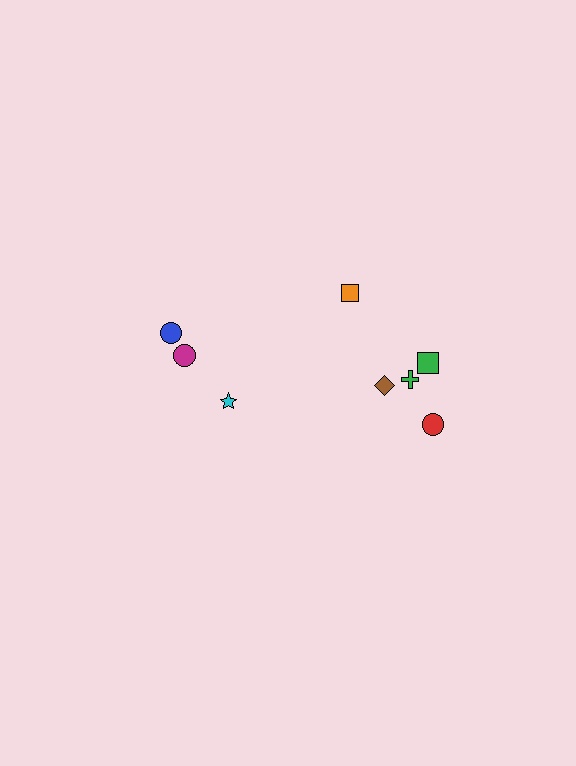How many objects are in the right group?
There are 5 objects.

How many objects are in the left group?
There are 3 objects.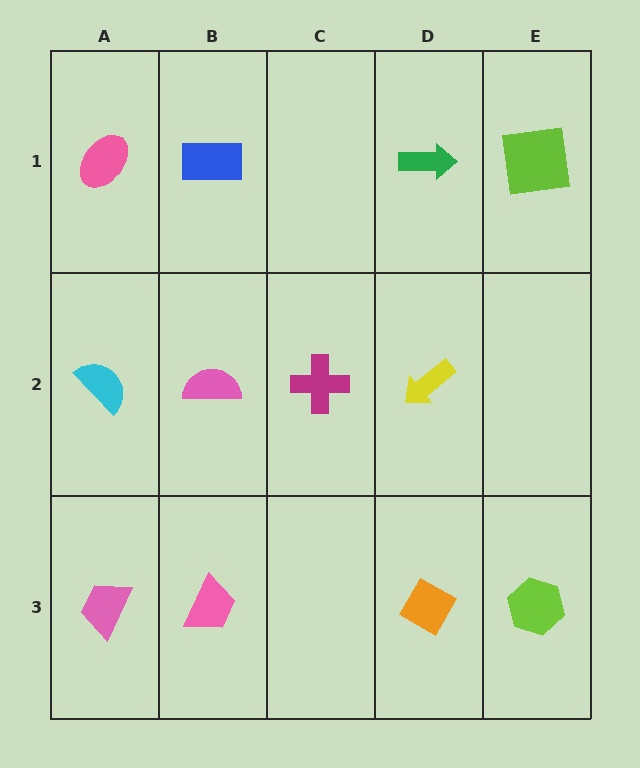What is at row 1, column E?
A lime square.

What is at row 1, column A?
A pink ellipse.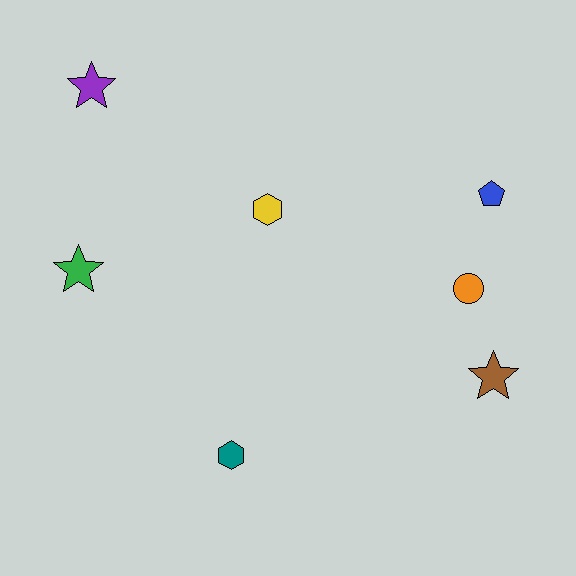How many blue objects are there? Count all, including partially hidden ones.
There is 1 blue object.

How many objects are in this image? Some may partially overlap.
There are 7 objects.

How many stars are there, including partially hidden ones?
There are 3 stars.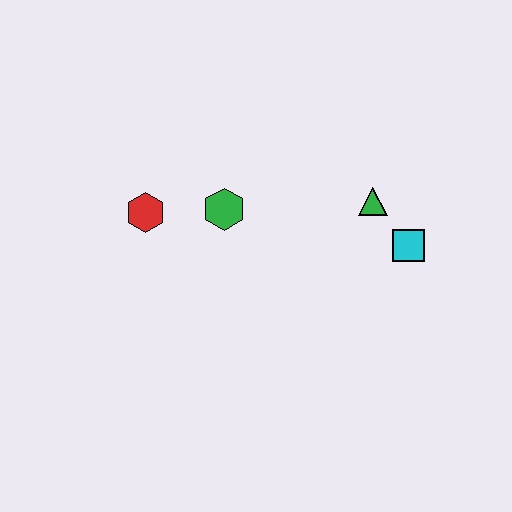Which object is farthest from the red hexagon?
The cyan square is farthest from the red hexagon.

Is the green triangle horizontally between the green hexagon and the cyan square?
Yes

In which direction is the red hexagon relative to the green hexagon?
The red hexagon is to the left of the green hexagon.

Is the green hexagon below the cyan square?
No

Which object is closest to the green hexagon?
The red hexagon is closest to the green hexagon.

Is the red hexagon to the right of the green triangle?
No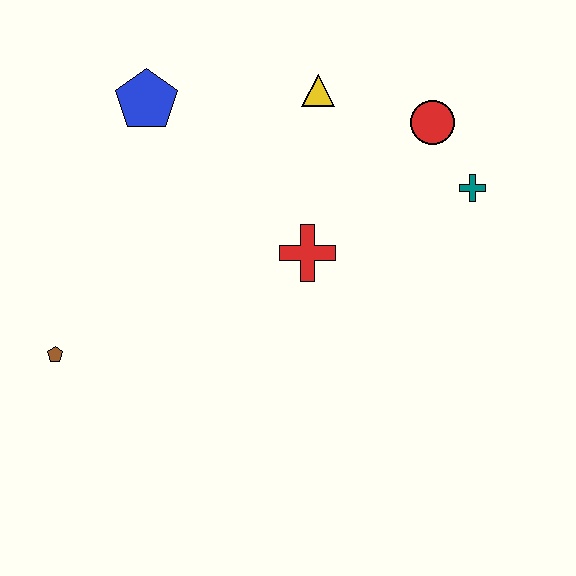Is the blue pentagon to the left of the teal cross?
Yes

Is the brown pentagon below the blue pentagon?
Yes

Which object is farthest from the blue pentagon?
The teal cross is farthest from the blue pentagon.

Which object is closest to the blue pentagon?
The yellow triangle is closest to the blue pentagon.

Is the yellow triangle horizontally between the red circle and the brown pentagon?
Yes